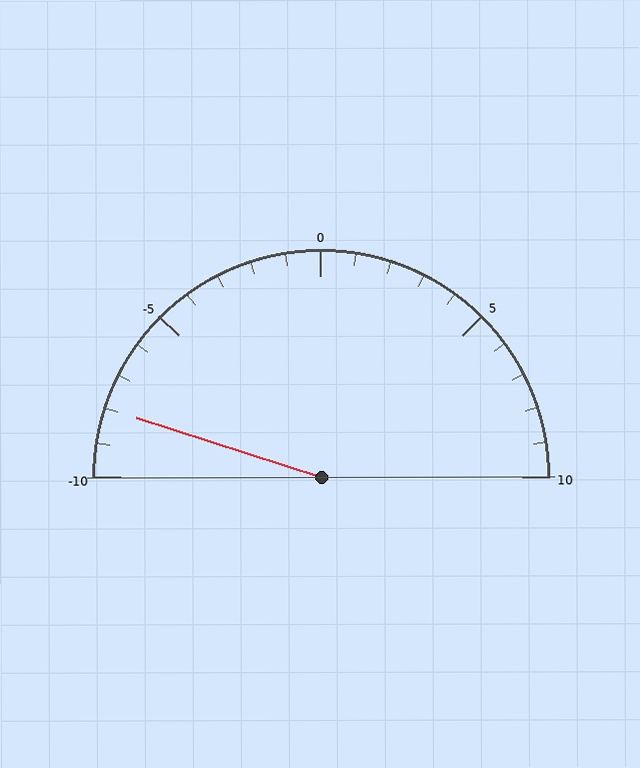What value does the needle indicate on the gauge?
The needle indicates approximately -8.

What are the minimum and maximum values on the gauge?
The gauge ranges from -10 to 10.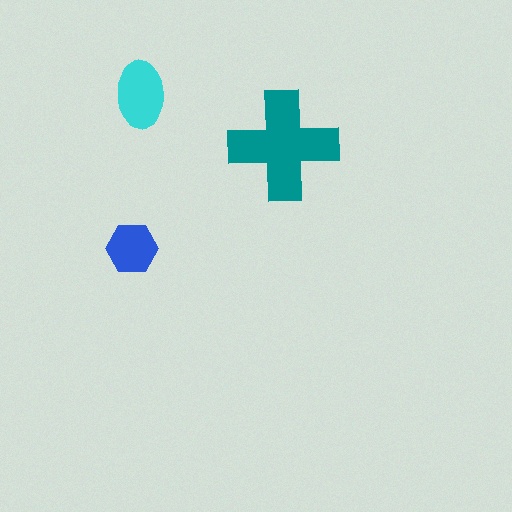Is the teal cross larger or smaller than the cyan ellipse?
Larger.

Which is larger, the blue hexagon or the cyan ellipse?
The cyan ellipse.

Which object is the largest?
The teal cross.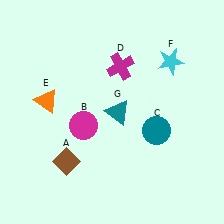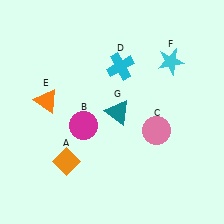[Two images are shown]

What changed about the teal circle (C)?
In Image 1, C is teal. In Image 2, it changed to pink.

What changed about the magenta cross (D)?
In Image 1, D is magenta. In Image 2, it changed to cyan.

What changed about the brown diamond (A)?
In Image 1, A is brown. In Image 2, it changed to orange.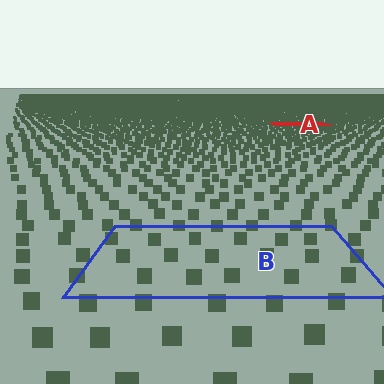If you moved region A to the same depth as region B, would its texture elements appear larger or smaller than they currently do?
They would appear larger. At a closer depth, the same texture elements are projected at a bigger on-screen size.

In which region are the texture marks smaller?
The texture marks are smaller in region A, because it is farther away.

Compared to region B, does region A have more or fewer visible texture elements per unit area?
Region A has more texture elements per unit area — they are packed more densely because it is farther away.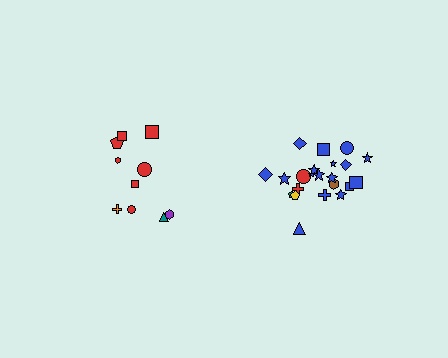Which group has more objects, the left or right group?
The right group.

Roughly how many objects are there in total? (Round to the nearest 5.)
Roughly 30 objects in total.